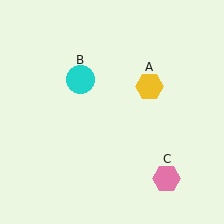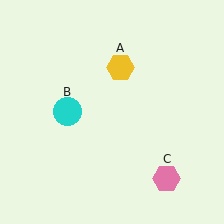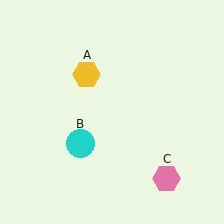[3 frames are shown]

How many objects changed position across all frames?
2 objects changed position: yellow hexagon (object A), cyan circle (object B).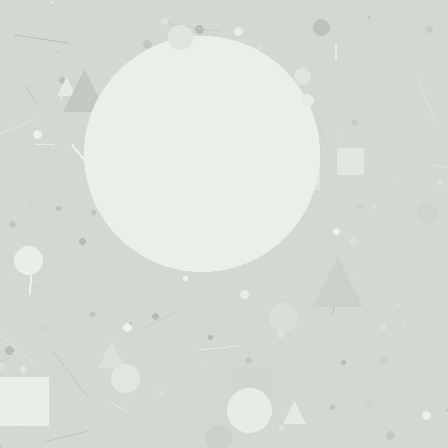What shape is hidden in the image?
A circle is hidden in the image.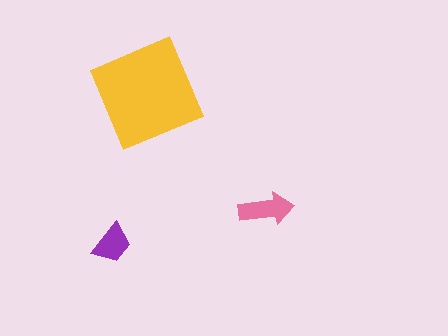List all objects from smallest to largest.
The purple trapezoid, the pink arrow, the yellow diamond.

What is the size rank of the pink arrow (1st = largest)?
2nd.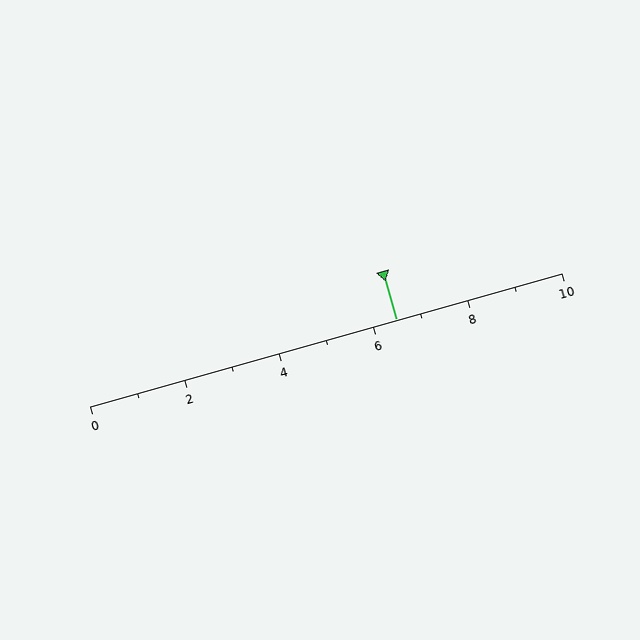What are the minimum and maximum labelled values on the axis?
The axis runs from 0 to 10.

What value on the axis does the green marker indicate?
The marker indicates approximately 6.5.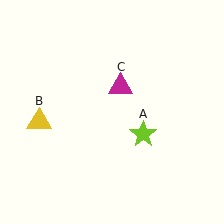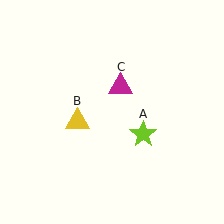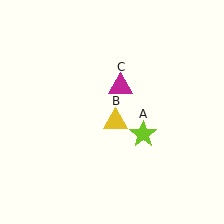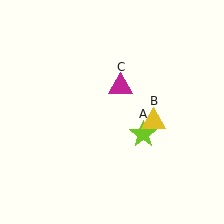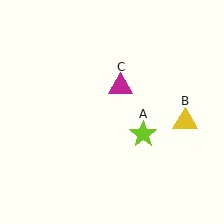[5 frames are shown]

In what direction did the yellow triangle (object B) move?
The yellow triangle (object B) moved right.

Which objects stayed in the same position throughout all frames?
Lime star (object A) and magenta triangle (object C) remained stationary.